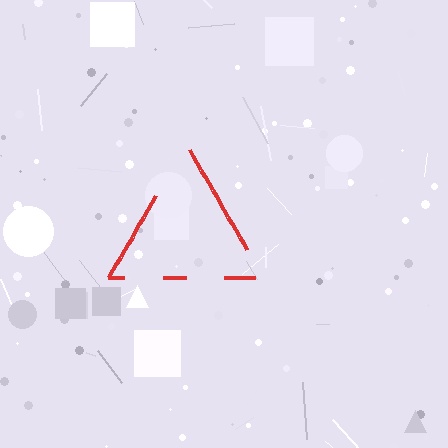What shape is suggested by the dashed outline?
The dashed outline suggests a triangle.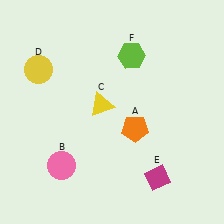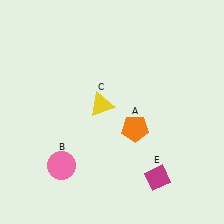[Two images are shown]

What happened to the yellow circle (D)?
The yellow circle (D) was removed in Image 2. It was in the top-left area of Image 1.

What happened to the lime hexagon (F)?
The lime hexagon (F) was removed in Image 2. It was in the top-right area of Image 1.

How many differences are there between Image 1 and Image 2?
There are 2 differences between the two images.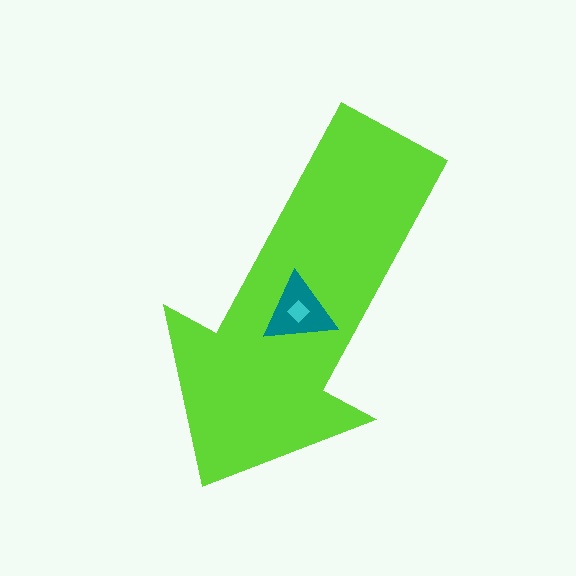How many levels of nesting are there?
3.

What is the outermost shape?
The lime arrow.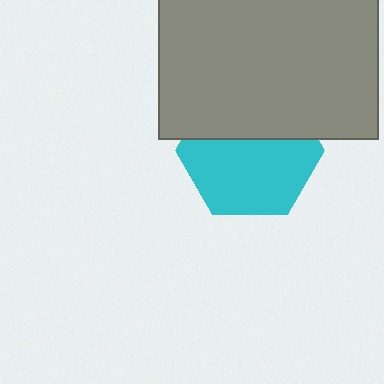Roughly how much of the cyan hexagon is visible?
About half of it is visible (roughly 61%).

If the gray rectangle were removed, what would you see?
You would see the complete cyan hexagon.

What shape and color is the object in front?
The object in front is a gray rectangle.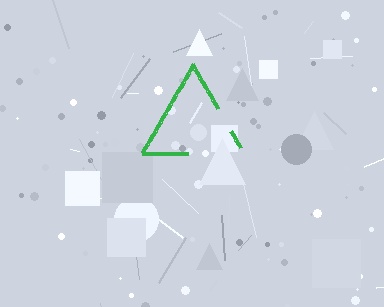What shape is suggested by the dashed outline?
The dashed outline suggests a triangle.